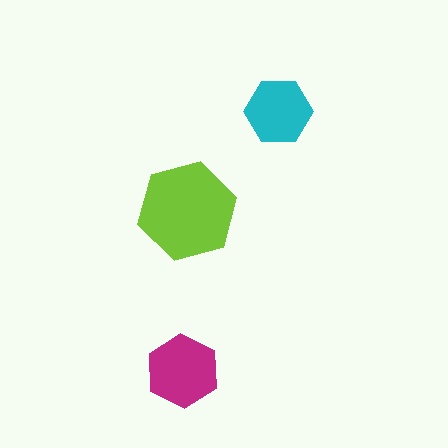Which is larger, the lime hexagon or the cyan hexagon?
The lime one.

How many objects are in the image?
There are 3 objects in the image.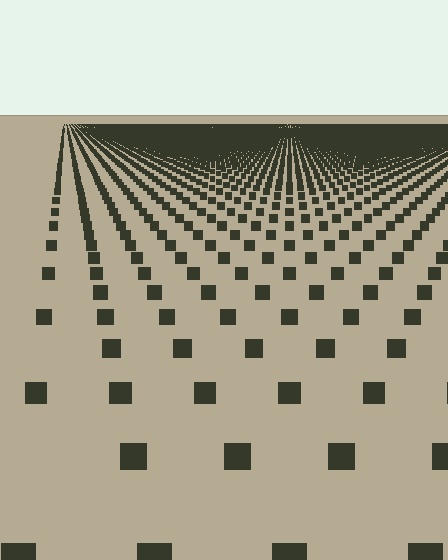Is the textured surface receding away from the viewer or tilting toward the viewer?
The surface is receding away from the viewer. Texture elements get smaller and denser toward the top.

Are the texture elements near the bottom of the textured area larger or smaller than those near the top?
Larger. Near the bottom, elements are closer to the viewer and appear at a bigger on-screen size.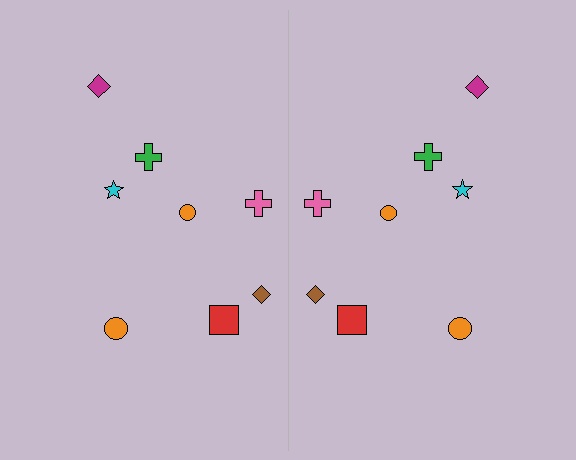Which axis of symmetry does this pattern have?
The pattern has a vertical axis of symmetry running through the center of the image.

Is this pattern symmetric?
Yes, this pattern has bilateral (reflection) symmetry.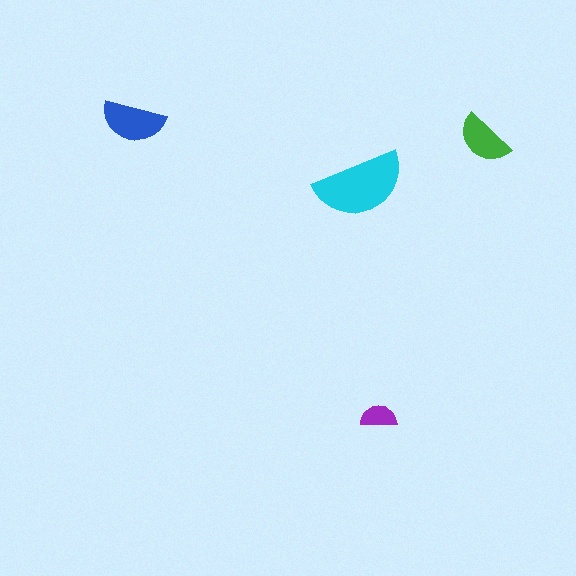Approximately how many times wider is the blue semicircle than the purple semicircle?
About 1.5 times wider.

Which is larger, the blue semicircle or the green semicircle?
The blue one.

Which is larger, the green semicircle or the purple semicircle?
The green one.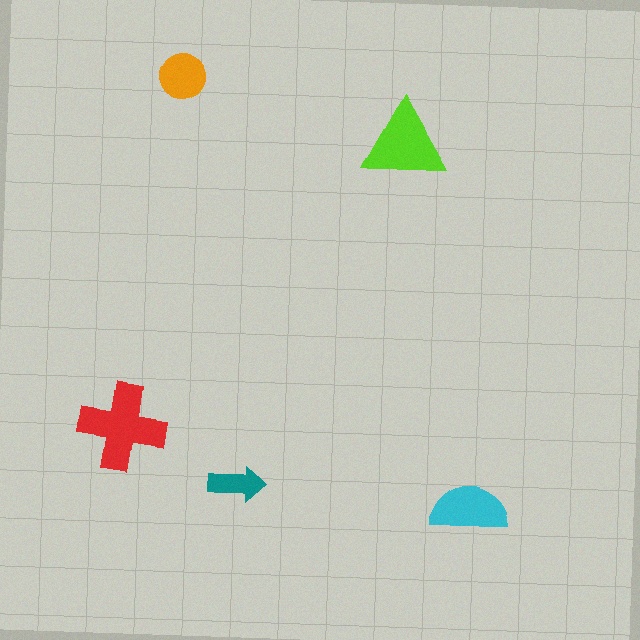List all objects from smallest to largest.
The teal arrow, the orange circle, the cyan semicircle, the lime triangle, the red cross.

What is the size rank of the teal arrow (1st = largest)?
5th.